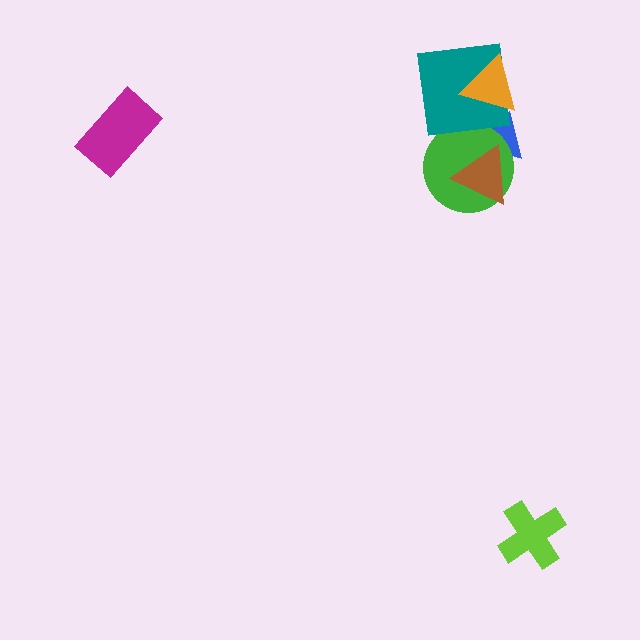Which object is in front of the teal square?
The orange triangle is in front of the teal square.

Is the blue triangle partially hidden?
Yes, it is partially covered by another shape.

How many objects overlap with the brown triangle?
2 objects overlap with the brown triangle.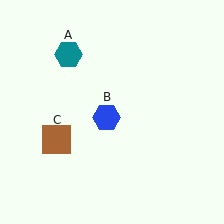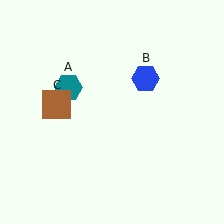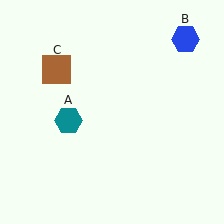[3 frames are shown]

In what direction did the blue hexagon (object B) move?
The blue hexagon (object B) moved up and to the right.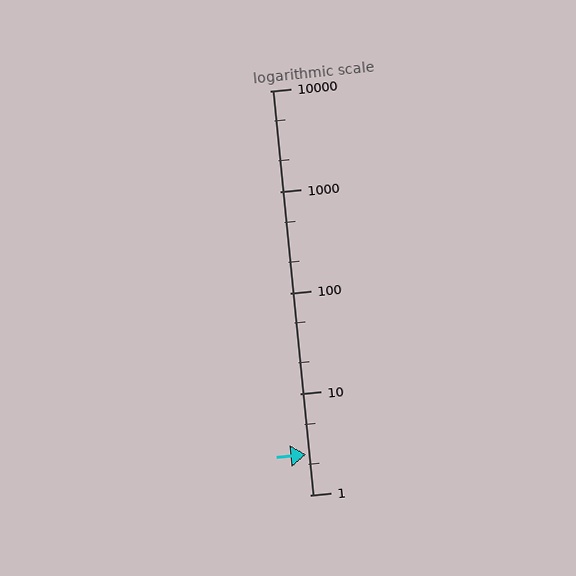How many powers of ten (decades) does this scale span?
The scale spans 4 decades, from 1 to 10000.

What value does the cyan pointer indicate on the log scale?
The pointer indicates approximately 2.5.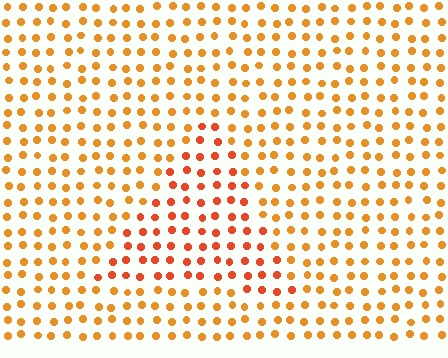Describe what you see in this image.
The image is filled with small orange elements in a uniform arrangement. A triangle-shaped region is visible where the elements are tinted to a slightly different hue, forming a subtle color boundary.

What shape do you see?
I see a triangle.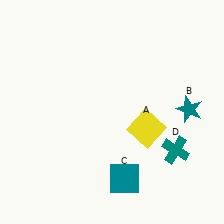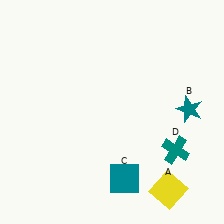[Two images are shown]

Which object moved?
The yellow square (A) moved down.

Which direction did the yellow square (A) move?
The yellow square (A) moved down.